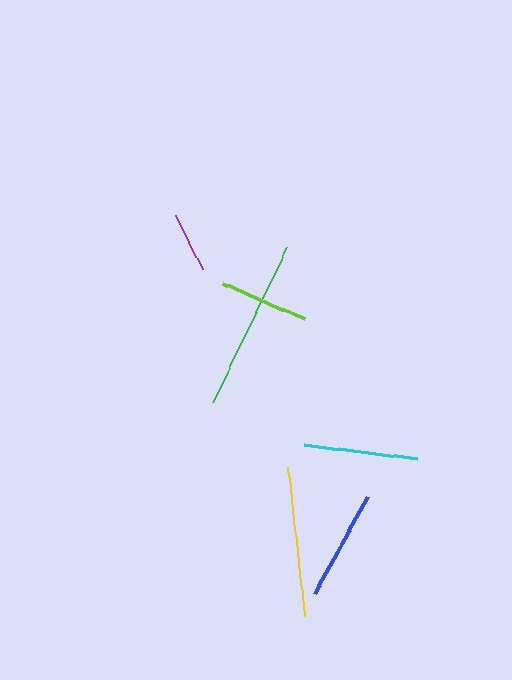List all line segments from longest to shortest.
From longest to shortest: green, yellow, cyan, blue, lime, purple.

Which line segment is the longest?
The green line is the longest at approximately 172 pixels.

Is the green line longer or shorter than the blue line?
The green line is longer than the blue line.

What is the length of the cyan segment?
The cyan segment is approximately 114 pixels long.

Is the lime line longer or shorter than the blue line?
The blue line is longer than the lime line.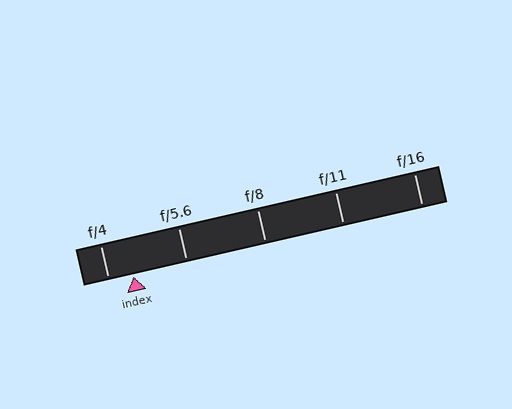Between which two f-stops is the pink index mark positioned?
The index mark is between f/4 and f/5.6.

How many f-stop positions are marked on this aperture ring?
There are 5 f-stop positions marked.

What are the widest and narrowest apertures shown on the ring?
The widest aperture shown is f/4 and the narrowest is f/16.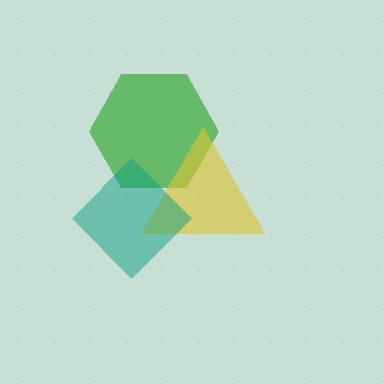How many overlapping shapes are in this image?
There are 3 overlapping shapes in the image.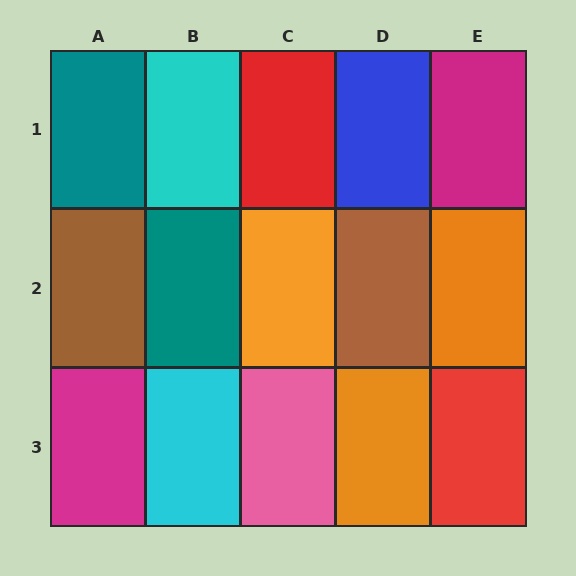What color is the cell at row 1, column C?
Red.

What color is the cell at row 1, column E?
Magenta.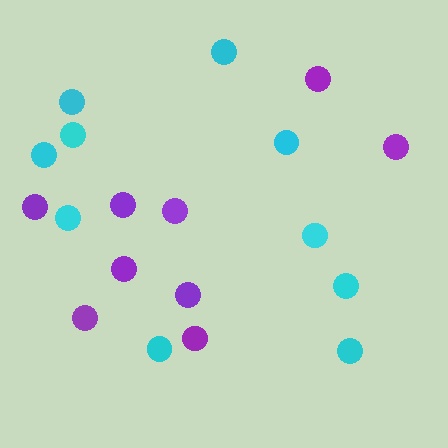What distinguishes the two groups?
There are 2 groups: one group of cyan circles (10) and one group of purple circles (9).